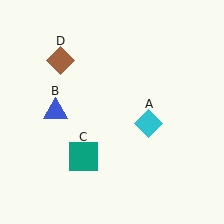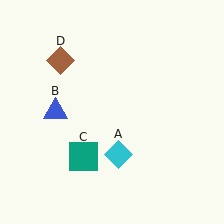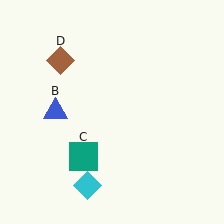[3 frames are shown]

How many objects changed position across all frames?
1 object changed position: cyan diamond (object A).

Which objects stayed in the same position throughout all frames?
Blue triangle (object B) and teal square (object C) and brown diamond (object D) remained stationary.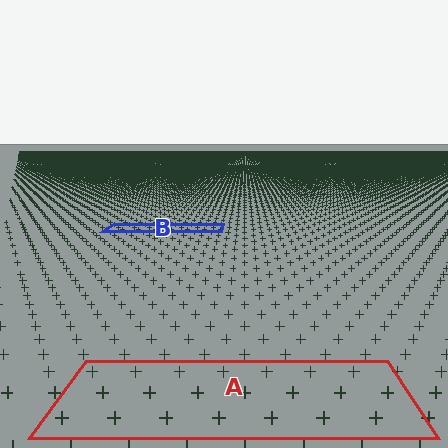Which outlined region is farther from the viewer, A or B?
Region B is farther from the viewer — the texture elements inside it appear smaller and more densely packed.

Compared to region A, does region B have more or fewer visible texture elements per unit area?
Region B has more texture elements per unit area — they are packed more densely because it is farther away.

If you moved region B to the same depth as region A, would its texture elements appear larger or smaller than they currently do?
They would appear larger. At a closer depth, the same texture elements are projected at a bigger on-screen size.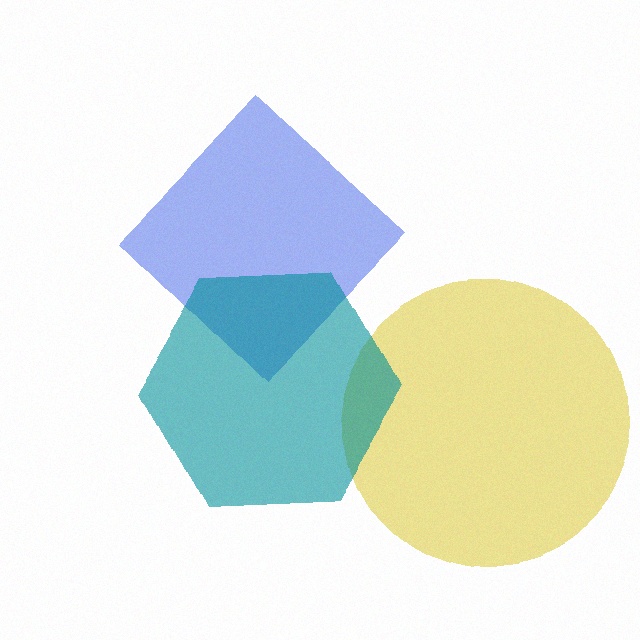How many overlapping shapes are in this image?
There are 3 overlapping shapes in the image.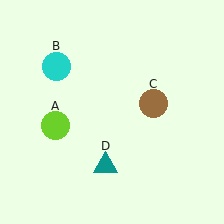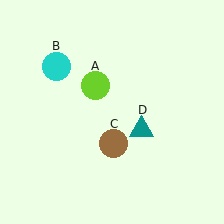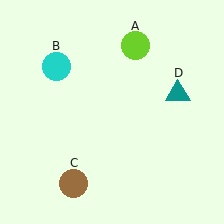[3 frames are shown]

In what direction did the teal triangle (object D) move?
The teal triangle (object D) moved up and to the right.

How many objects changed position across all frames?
3 objects changed position: lime circle (object A), brown circle (object C), teal triangle (object D).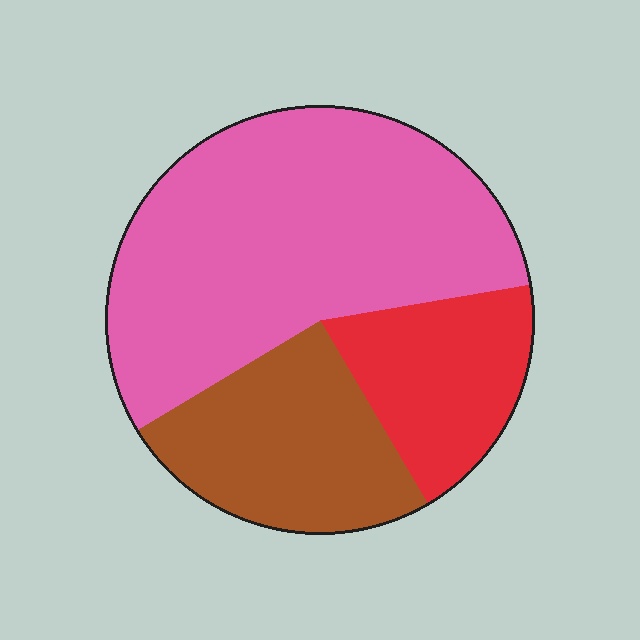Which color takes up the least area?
Red, at roughly 20%.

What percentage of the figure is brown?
Brown takes up about one quarter (1/4) of the figure.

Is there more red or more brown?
Brown.